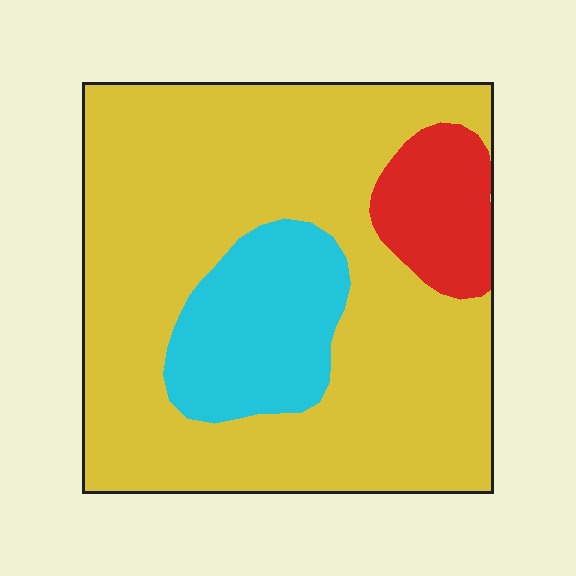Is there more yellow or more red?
Yellow.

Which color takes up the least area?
Red, at roughly 10%.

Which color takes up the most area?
Yellow, at roughly 75%.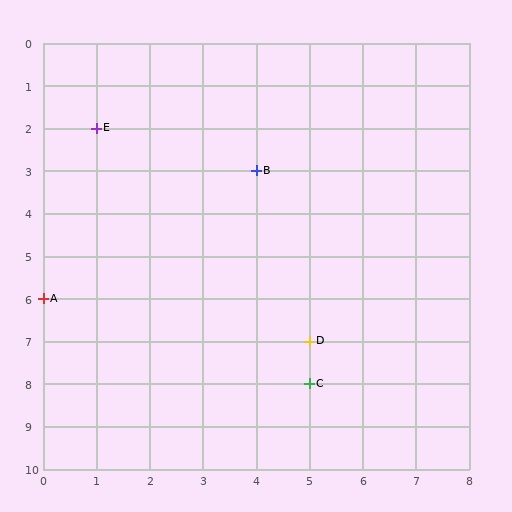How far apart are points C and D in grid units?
Points C and D are 1 row apart.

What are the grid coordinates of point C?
Point C is at grid coordinates (5, 8).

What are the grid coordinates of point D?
Point D is at grid coordinates (5, 7).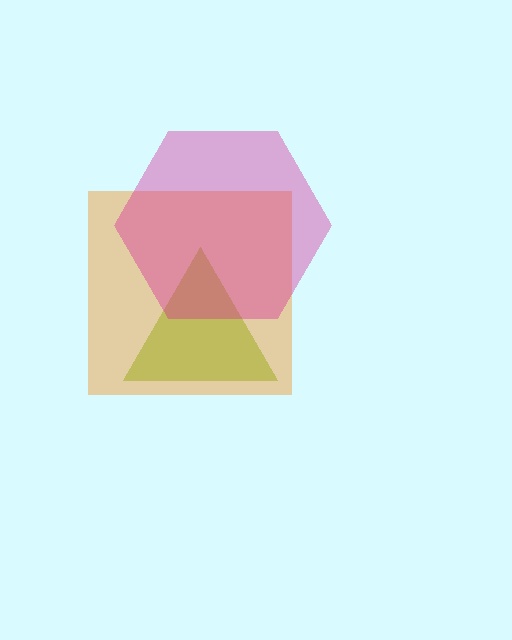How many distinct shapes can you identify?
There are 3 distinct shapes: a lime triangle, an orange square, a magenta hexagon.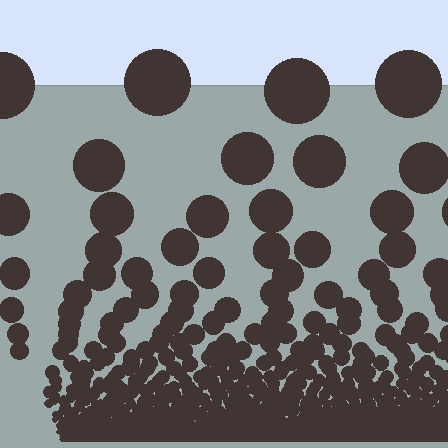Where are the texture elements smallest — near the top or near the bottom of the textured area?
Near the bottom.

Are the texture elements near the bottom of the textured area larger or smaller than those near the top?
Smaller. The gradient is inverted — elements near the bottom are smaller and denser.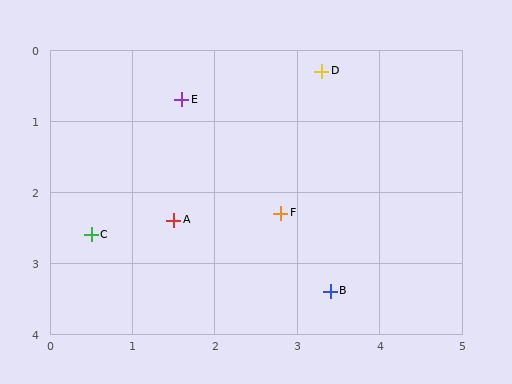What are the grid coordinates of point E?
Point E is at approximately (1.6, 0.7).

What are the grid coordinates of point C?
Point C is at approximately (0.5, 2.6).